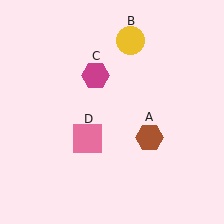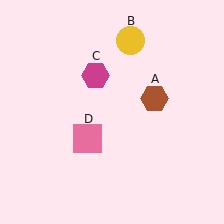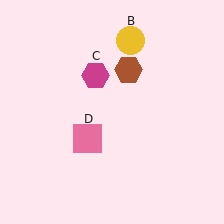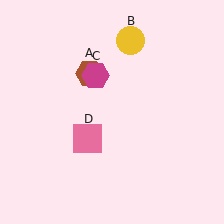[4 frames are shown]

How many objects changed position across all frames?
1 object changed position: brown hexagon (object A).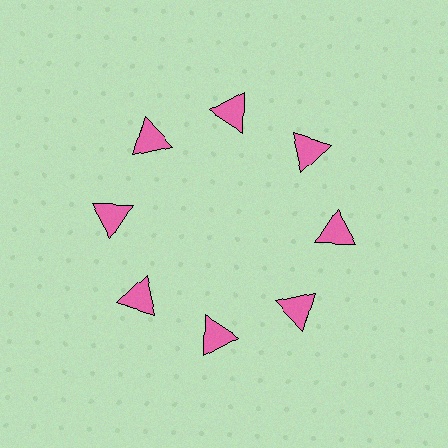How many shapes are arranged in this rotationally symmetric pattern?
There are 8 shapes, arranged in 8 groups of 1.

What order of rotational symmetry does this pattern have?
This pattern has 8-fold rotational symmetry.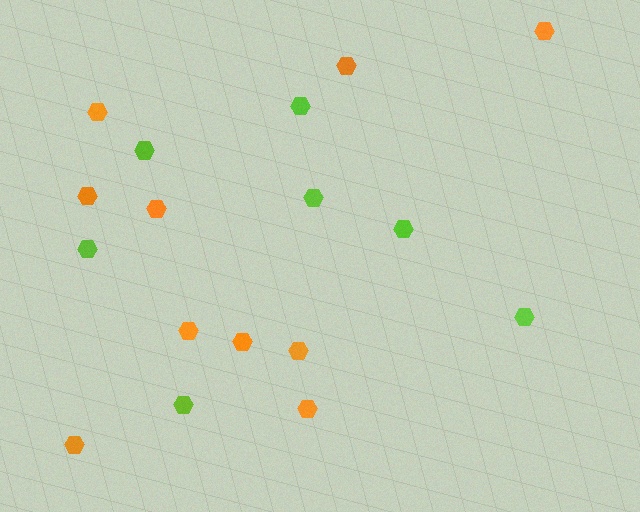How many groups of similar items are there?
There are 2 groups: one group of orange hexagons (10) and one group of lime hexagons (7).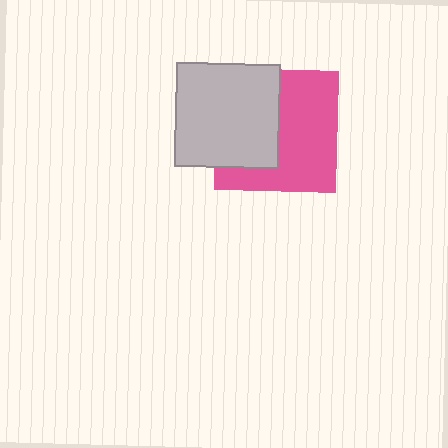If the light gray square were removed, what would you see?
You would see the complete pink square.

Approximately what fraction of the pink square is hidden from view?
Roughly 43% of the pink square is hidden behind the light gray square.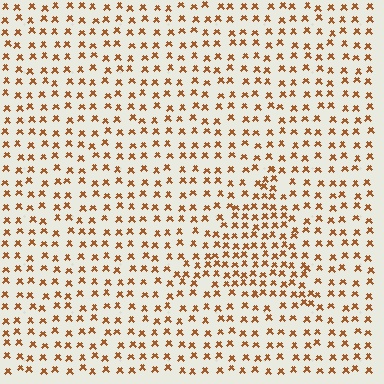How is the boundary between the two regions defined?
The boundary is defined by a change in element density (approximately 1.7x ratio). All elements are the same color, size, and shape.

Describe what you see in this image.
The image contains small brown elements arranged at two different densities. A triangle-shaped region is visible where the elements are more densely packed than the surrounding area.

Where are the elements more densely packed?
The elements are more densely packed inside the triangle boundary.